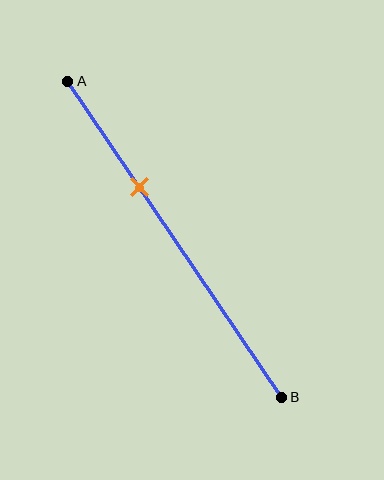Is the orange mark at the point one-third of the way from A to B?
Yes, the mark is approximately at the one-third point.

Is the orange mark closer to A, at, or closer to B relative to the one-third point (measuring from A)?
The orange mark is approximately at the one-third point of segment AB.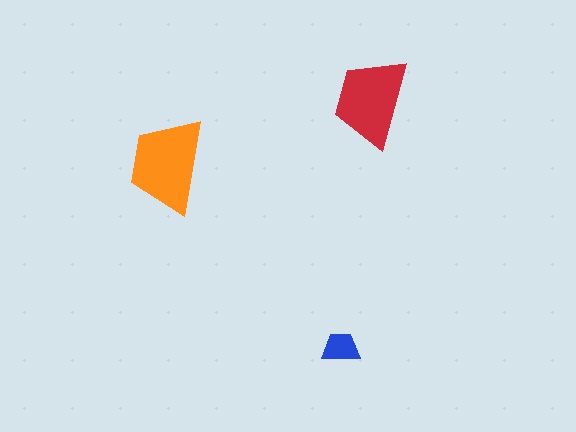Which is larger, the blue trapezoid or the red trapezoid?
The red one.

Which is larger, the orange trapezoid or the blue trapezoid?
The orange one.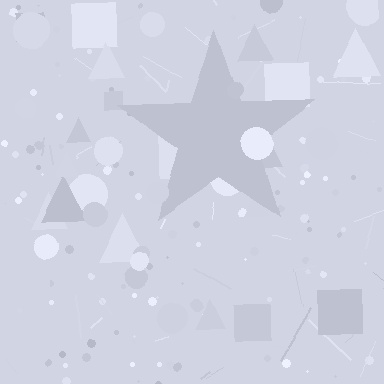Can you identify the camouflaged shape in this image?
The camouflaged shape is a star.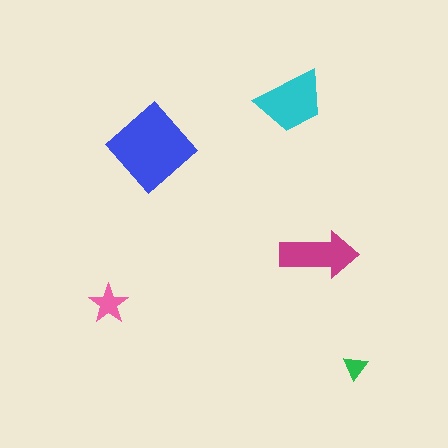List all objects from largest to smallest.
The blue diamond, the cyan trapezoid, the magenta arrow, the pink star, the green triangle.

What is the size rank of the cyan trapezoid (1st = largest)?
2nd.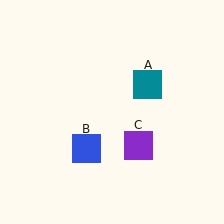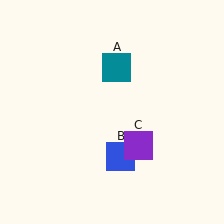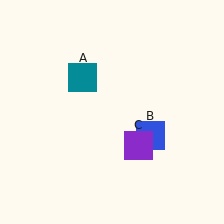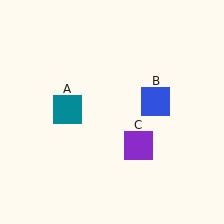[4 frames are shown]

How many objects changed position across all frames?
2 objects changed position: teal square (object A), blue square (object B).